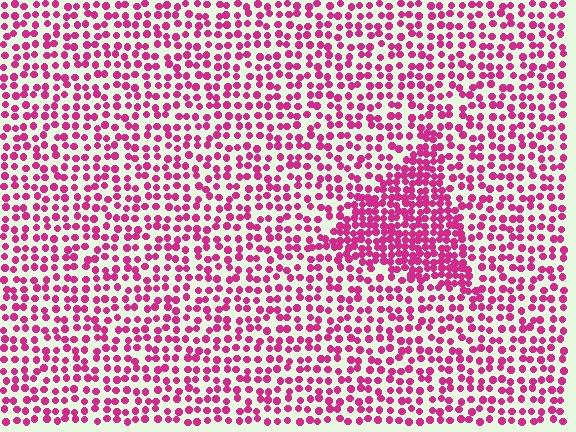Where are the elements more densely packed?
The elements are more densely packed inside the triangle boundary.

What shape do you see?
I see a triangle.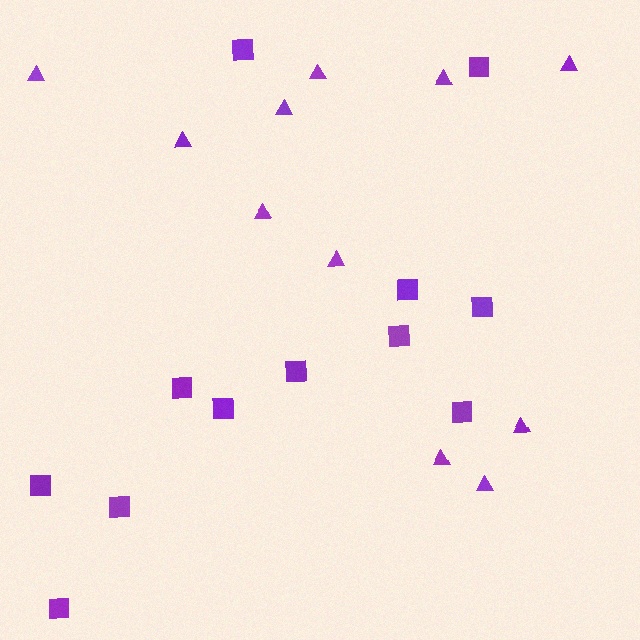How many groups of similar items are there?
There are 2 groups: one group of squares (12) and one group of triangles (11).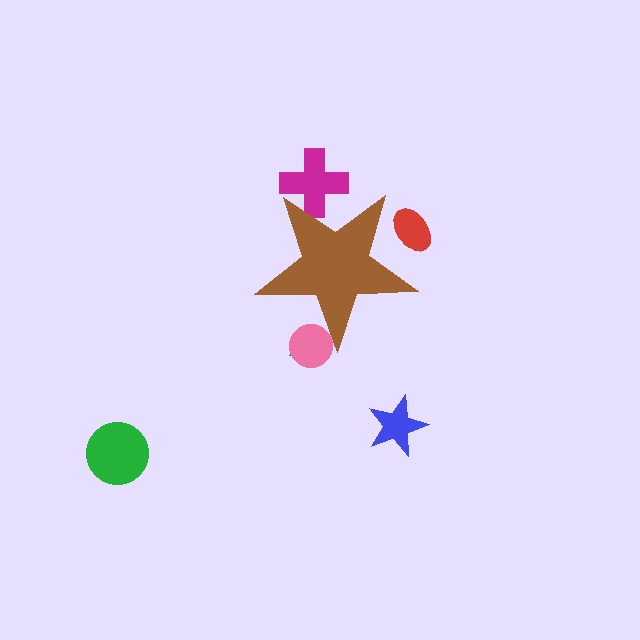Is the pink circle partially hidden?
Yes, the pink circle is partially hidden behind the brown star.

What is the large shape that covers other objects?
A brown star.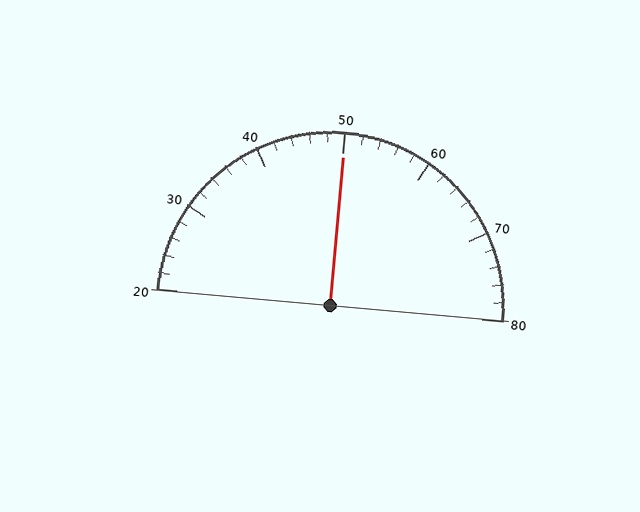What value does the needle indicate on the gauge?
The needle indicates approximately 50.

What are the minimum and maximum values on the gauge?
The gauge ranges from 20 to 80.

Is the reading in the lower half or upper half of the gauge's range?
The reading is in the upper half of the range (20 to 80).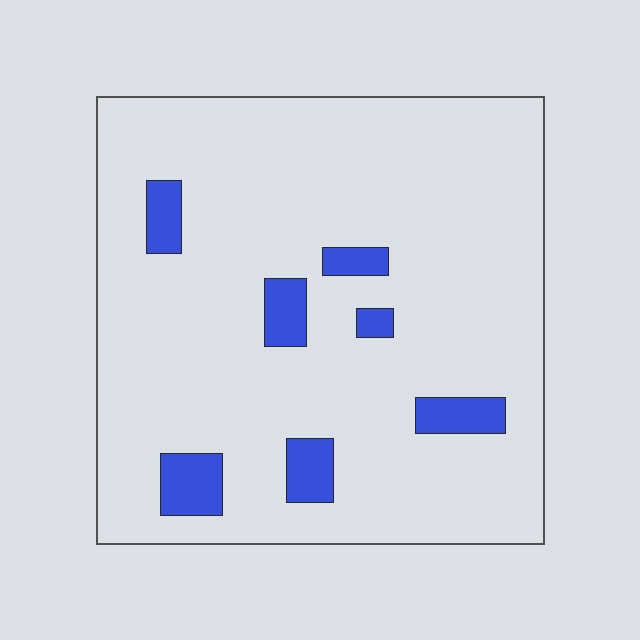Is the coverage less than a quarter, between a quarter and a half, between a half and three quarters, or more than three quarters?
Less than a quarter.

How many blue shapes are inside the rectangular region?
7.